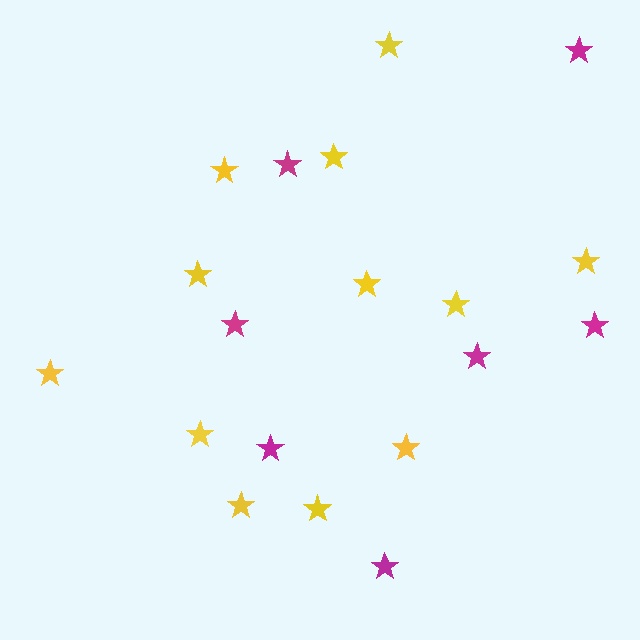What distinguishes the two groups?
There are 2 groups: one group of magenta stars (7) and one group of yellow stars (12).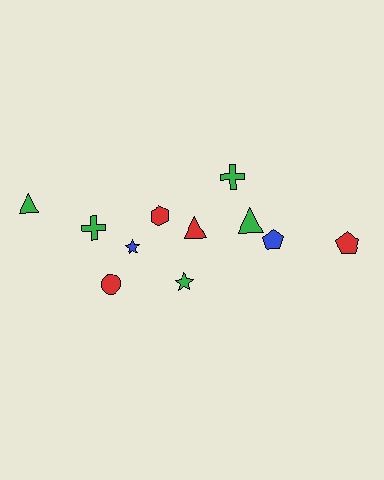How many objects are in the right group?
There are 4 objects.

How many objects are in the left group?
There are 7 objects.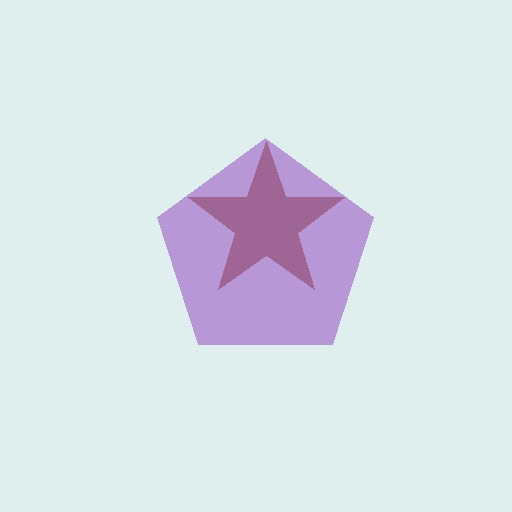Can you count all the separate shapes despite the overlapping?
Yes, there are 2 separate shapes.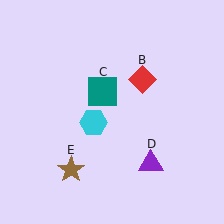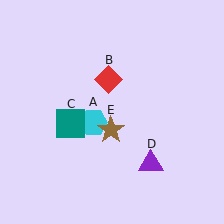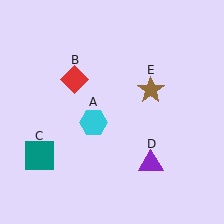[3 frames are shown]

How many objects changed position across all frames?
3 objects changed position: red diamond (object B), teal square (object C), brown star (object E).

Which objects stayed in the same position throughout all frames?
Cyan hexagon (object A) and purple triangle (object D) remained stationary.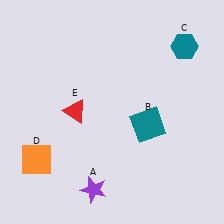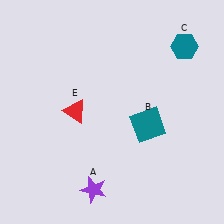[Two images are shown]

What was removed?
The orange square (D) was removed in Image 2.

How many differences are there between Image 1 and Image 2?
There is 1 difference between the two images.